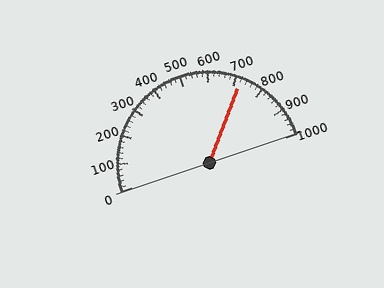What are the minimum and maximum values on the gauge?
The gauge ranges from 0 to 1000.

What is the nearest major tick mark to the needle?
The nearest major tick mark is 700.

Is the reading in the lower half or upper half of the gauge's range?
The reading is in the upper half of the range (0 to 1000).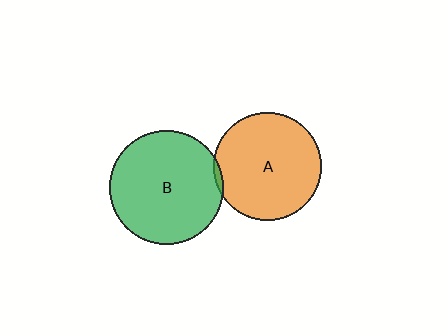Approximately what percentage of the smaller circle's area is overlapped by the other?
Approximately 5%.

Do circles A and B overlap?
Yes.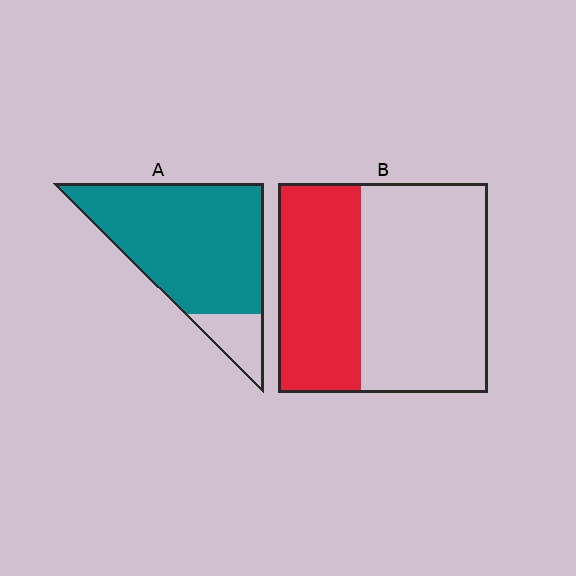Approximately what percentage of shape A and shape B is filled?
A is approximately 85% and B is approximately 40%.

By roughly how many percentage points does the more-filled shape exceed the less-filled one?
By roughly 45 percentage points (A over B).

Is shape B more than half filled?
No.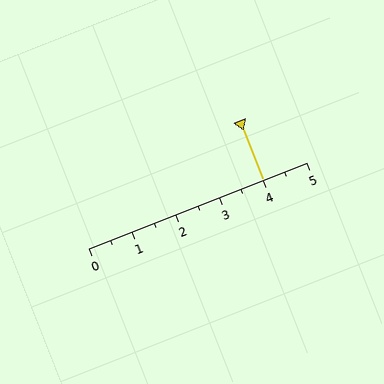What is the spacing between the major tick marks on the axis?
The major ticks are spaced 1 apart.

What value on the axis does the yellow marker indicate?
The marker indicates approximately 4.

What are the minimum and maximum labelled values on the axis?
The axis runs from 0 to 5.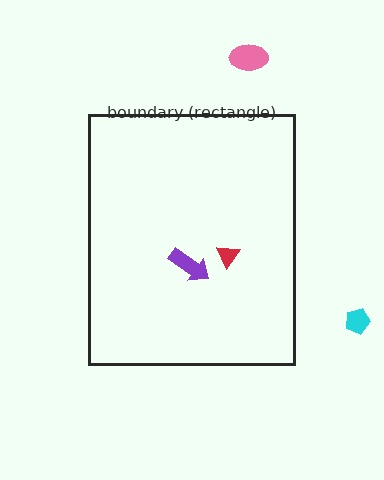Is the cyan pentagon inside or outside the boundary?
Outside.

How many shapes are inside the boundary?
2 inside, 2 outside.